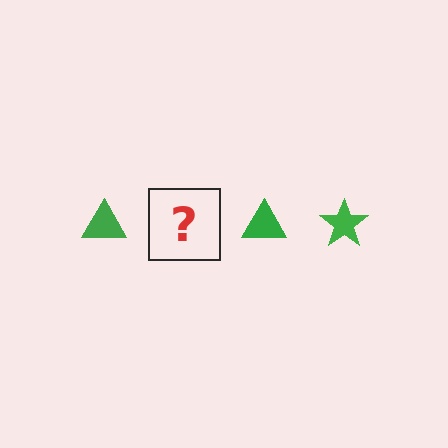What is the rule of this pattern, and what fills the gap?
The rule is that the pattern cycles through triangle, star shapes in green. The gap should be filled with a green star.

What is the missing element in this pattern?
The missing element is a green star.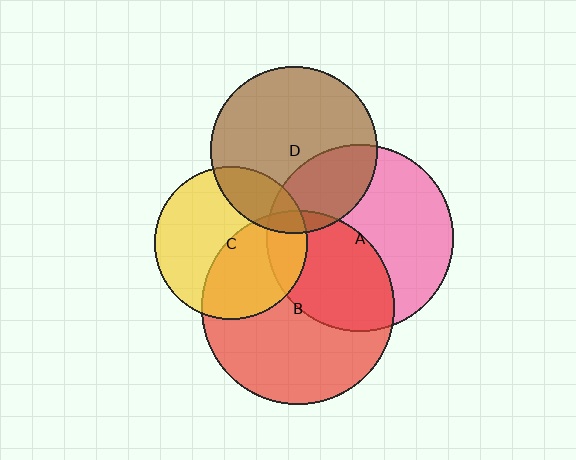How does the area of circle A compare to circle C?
Approximately 1.5 times.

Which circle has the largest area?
Circle B (red).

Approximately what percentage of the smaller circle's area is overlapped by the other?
Approximately 20%.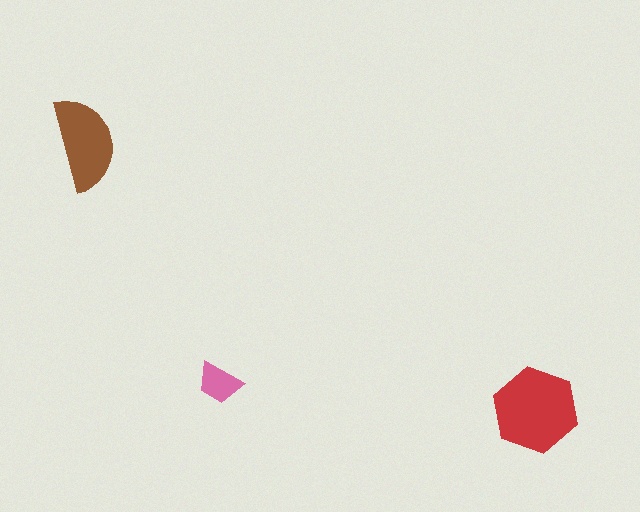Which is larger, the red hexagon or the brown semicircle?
The red hexagon.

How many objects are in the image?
There are 3 objects in the image.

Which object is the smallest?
The pink trapezoid.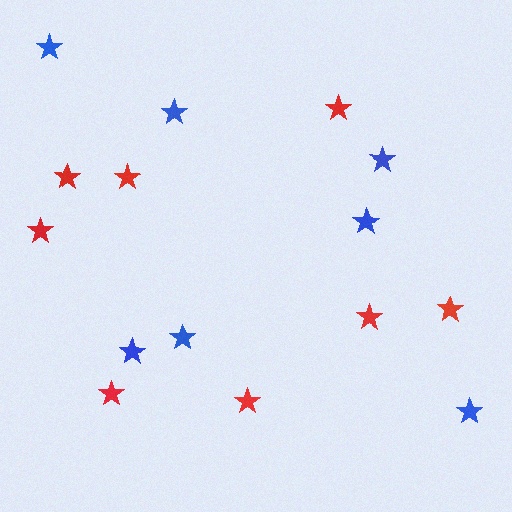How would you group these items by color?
There are 2 groups: one group of blue stars (7) and one group of red stars (8).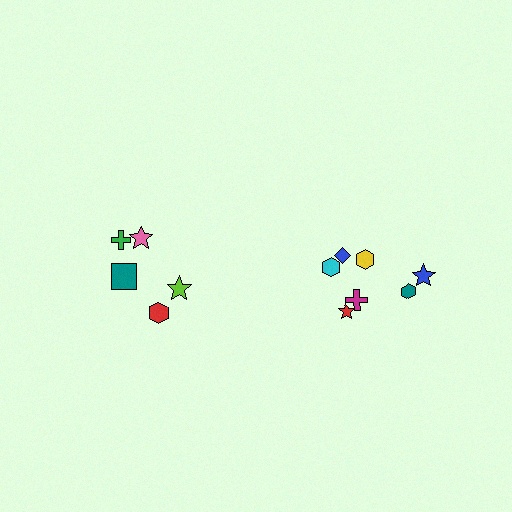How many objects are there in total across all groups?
There are 12 objects.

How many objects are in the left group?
There are 5 objects.